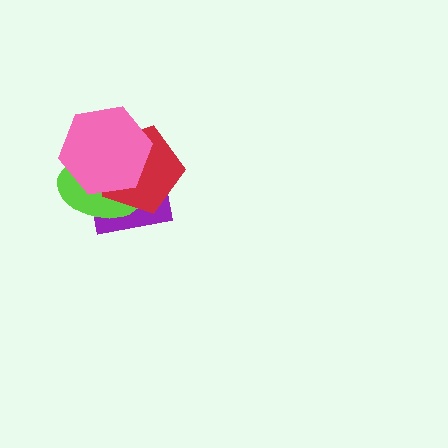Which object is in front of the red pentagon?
The pink hexagon is in front of the red pentagon.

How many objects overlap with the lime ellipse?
3 objects overlap with the lime ellipse.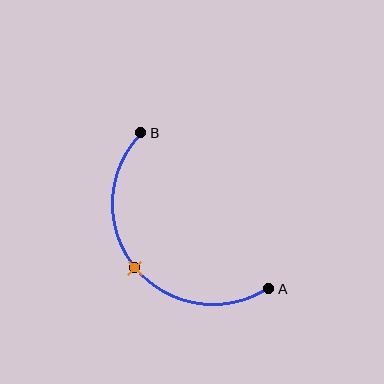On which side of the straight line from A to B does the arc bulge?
The arc bulges below and to the left of the straight line connecting A and B.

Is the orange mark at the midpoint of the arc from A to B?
Yes. The orange mark lies on the arc at equal arc-length from both A and B — it is the arc midpoint.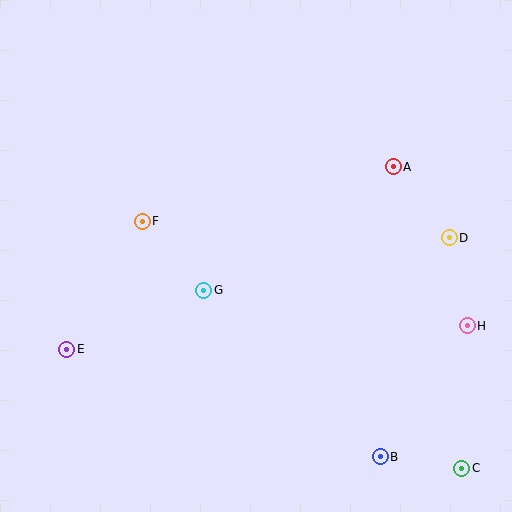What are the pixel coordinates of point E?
Point E is at (66, 349).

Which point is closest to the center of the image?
Point G at (204, 290) is closest to the center.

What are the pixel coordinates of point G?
Point G is at (204, 290).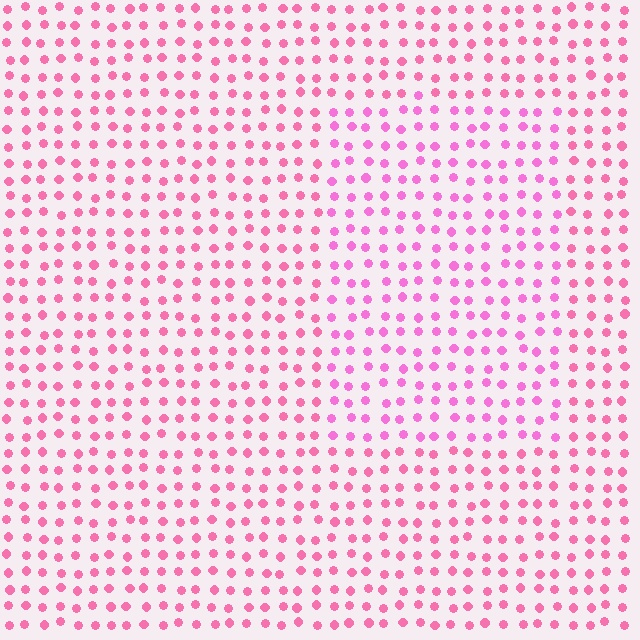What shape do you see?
I see a rectangle.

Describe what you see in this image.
The image is filled with small pink elements in a uniform arrangement. A rectangle-shaped region is visible where the elements are tinted to a slightly different hue, forming a subtle color boundary.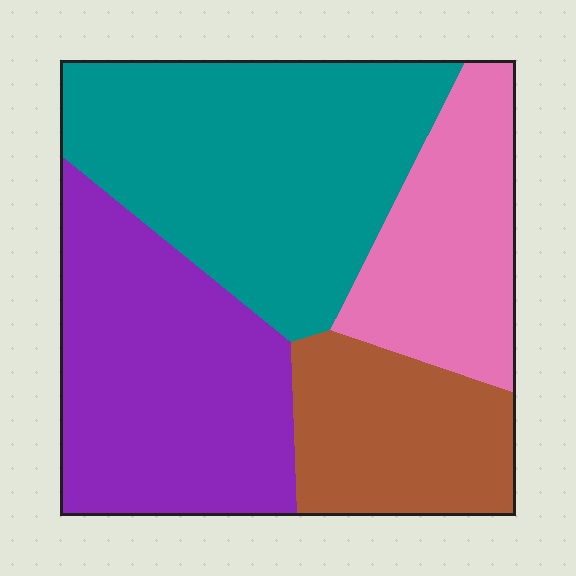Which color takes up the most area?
Teal, at roughly 35%.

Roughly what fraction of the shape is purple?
Purple takes up about one third (1/3) of the shape.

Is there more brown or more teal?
Teal.